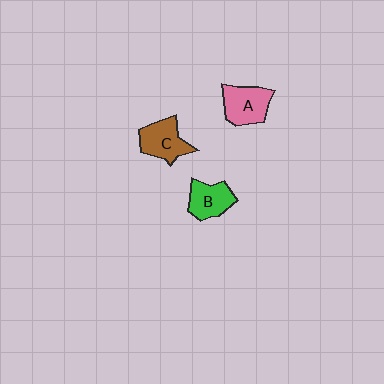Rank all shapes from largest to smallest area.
From largest to smallest: A (pink), C (brown), B (green).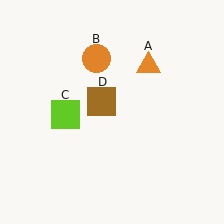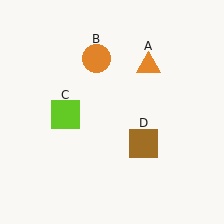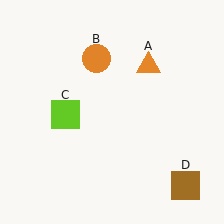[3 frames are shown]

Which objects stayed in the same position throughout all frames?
Orange triangle (object A) and orange circle (object B) and lime square (object C) remained stationary.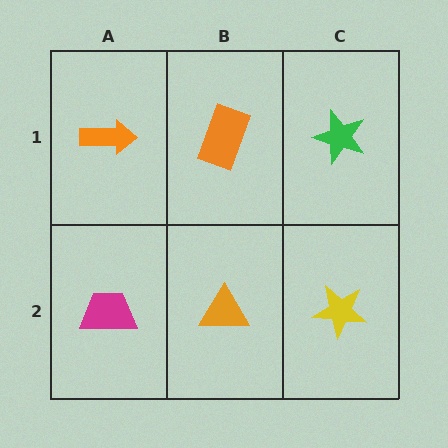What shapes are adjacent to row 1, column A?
A magenta trapezoid (row 2, column A), an orange rectangle (row 1, column B).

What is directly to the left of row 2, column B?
A magenta trapezoid.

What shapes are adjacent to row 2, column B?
An orange rectangle (row 1, column B), a magenta trapezoid (row 2, column A), a yellow star (row 2, column C).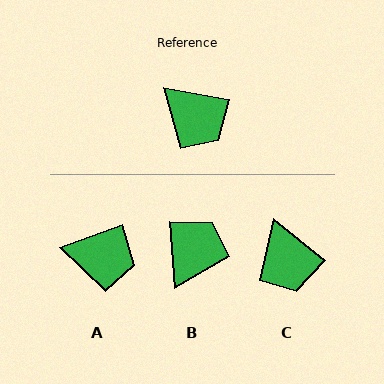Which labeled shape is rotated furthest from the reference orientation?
B, about 105 degrees away.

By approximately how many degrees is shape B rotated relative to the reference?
Approximately 105 degrees counter-clockwise.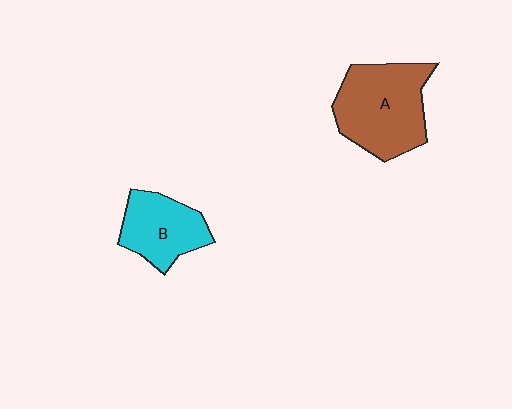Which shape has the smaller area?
Shape B (cyan).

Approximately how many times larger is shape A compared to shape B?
Approximately 1.5 times.